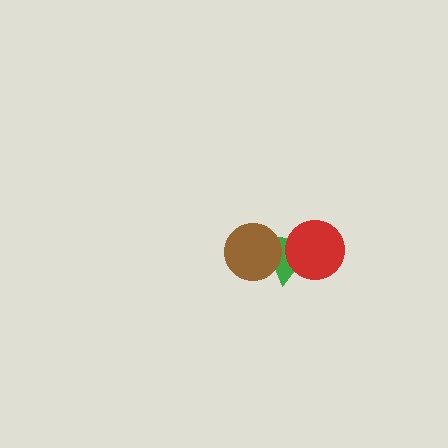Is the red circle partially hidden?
No, no other shape covers it.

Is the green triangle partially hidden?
Yes, it is partially covered by another shape.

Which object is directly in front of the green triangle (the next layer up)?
The red circle is directly in front of the green triangle.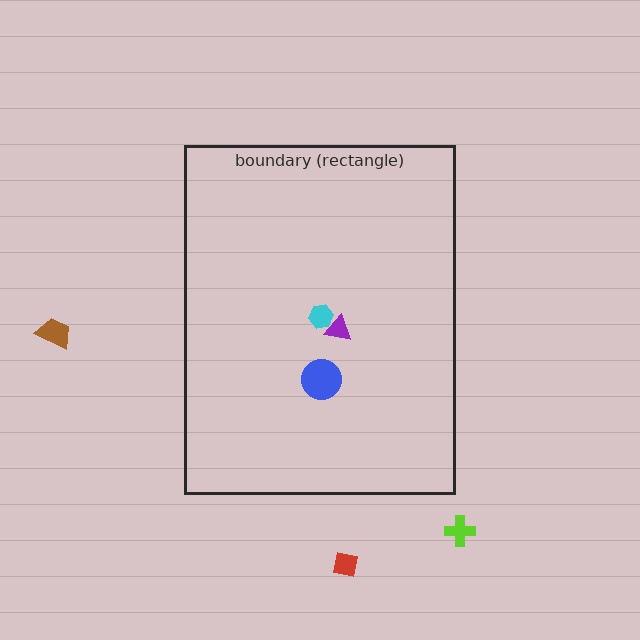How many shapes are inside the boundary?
3 inside, 3 outside.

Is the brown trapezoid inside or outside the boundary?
Outside.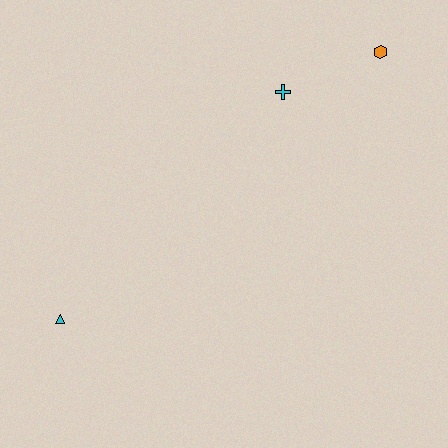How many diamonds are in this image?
There are no diamonds.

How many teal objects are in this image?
There are no teal objects.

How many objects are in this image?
There are 3 objects.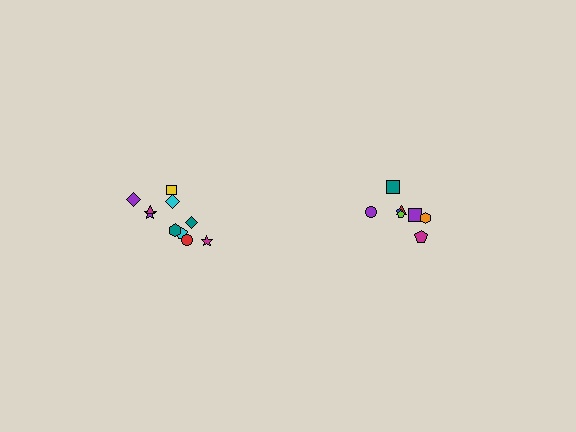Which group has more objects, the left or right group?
The left group.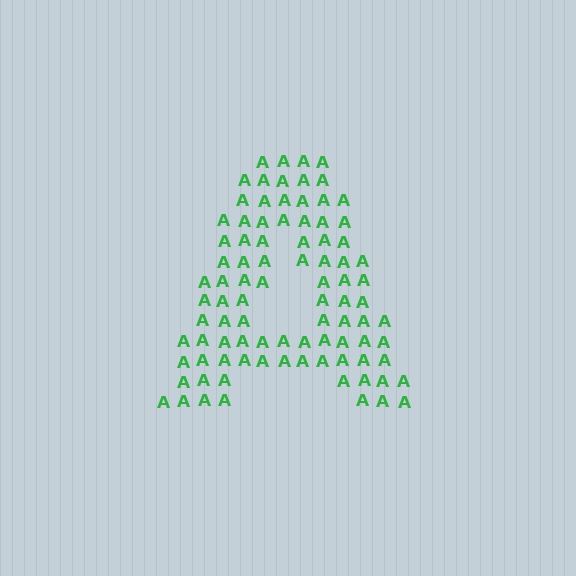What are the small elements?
The small elements are letter A's.